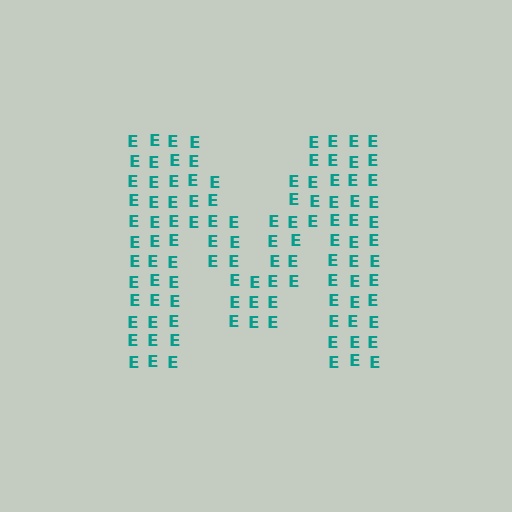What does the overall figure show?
The overall figure shows the letter M.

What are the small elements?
The small elements are letter E's.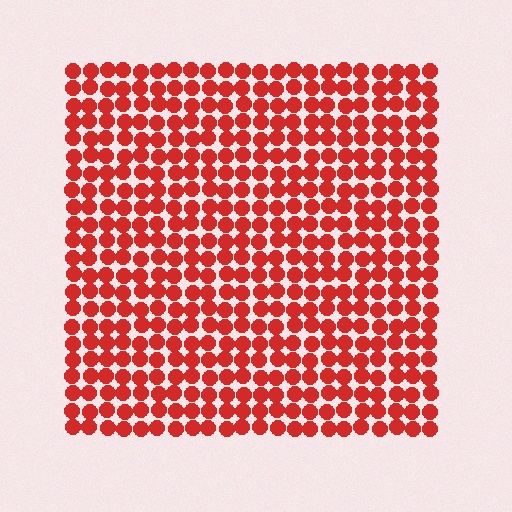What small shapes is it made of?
It is made of small circles.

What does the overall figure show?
The overall figure shows a square.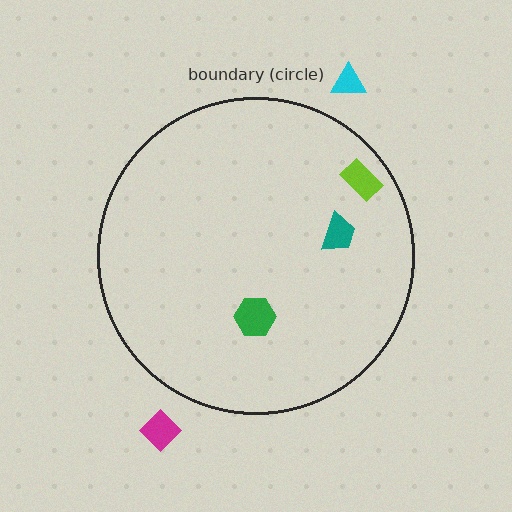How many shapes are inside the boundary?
3 inside, 2 outside.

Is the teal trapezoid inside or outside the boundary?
Inside.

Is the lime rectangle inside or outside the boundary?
Inside.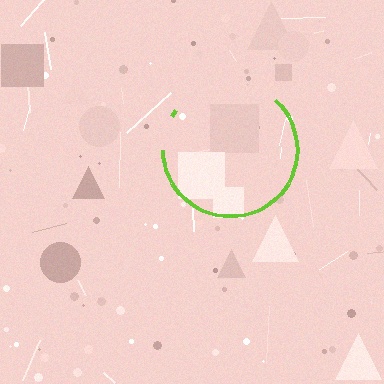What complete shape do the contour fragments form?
The contour fragments form a circle.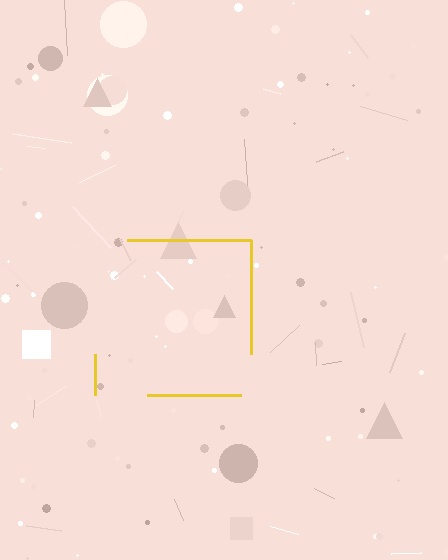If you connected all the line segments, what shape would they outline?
They would outline a square.